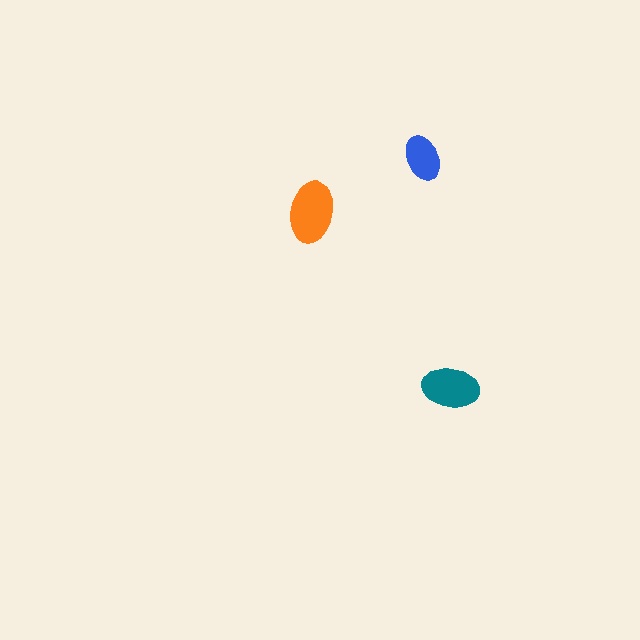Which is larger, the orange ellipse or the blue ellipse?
The orange one.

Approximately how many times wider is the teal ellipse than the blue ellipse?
About 1.5 times wider.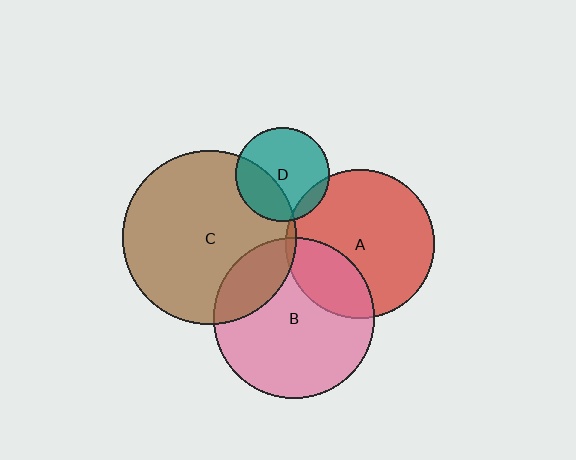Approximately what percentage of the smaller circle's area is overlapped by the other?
Approximately 25%.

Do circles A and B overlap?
Yes.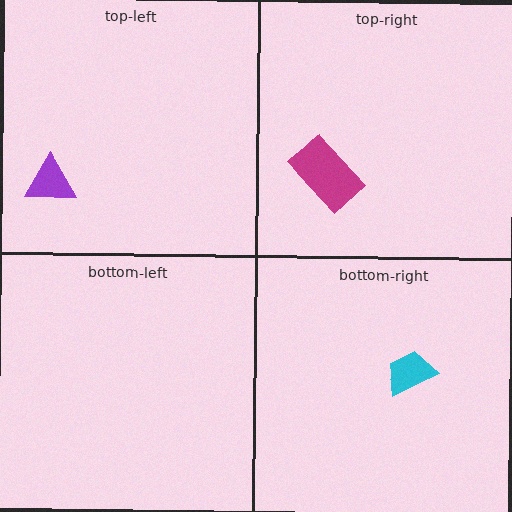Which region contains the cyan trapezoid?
The bottom-right region.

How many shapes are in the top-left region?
1.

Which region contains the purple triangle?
The top-left region.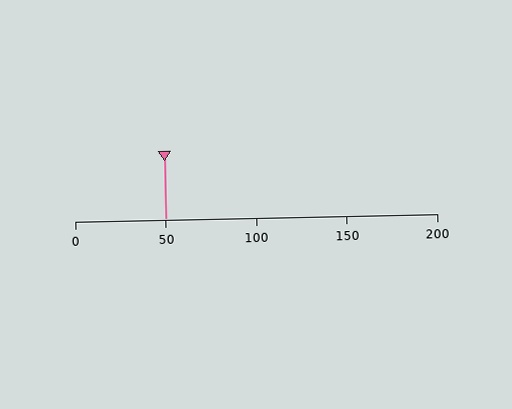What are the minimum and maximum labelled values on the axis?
The axis runs from 0 to 200.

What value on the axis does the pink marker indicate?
The marker indicates approximately 50.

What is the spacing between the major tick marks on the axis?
The major ticks are spaced 50 apart.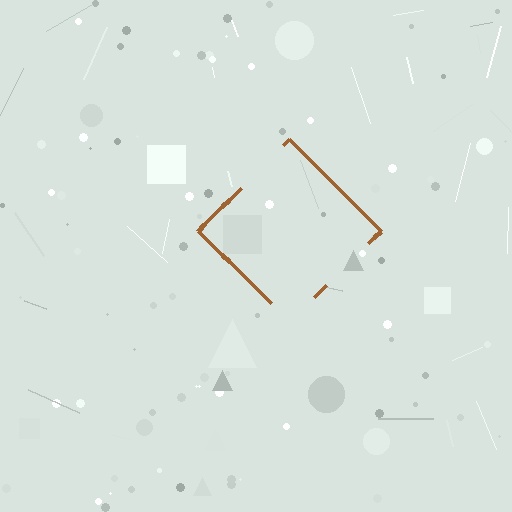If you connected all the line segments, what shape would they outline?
They would outline a diamond.